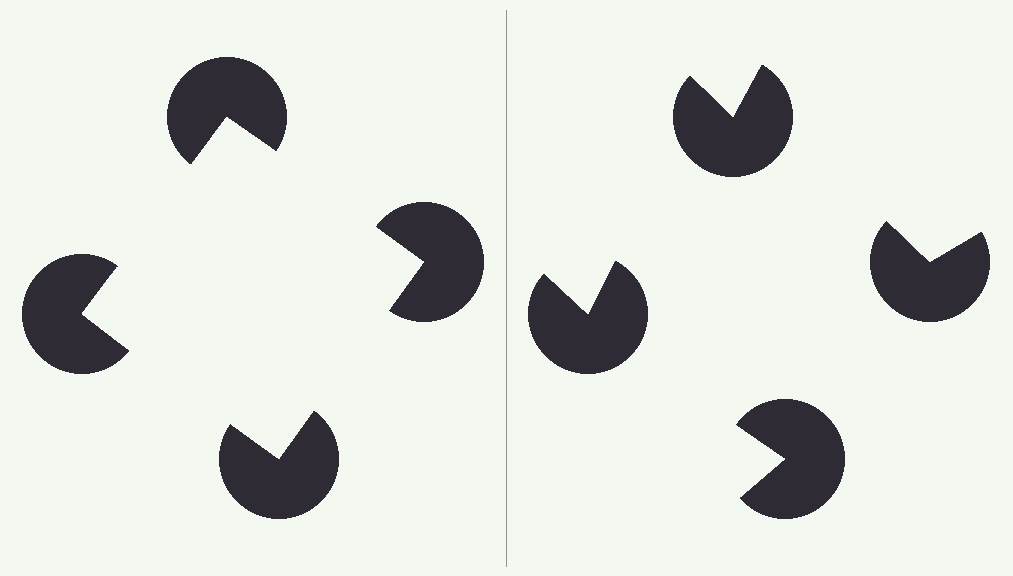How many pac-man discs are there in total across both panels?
8 — 4 on each side.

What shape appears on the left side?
An illusory square.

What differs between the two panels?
The pac-man discs are positioned identically on both sides; only the wedge orientations differ. On the left they align to a square; on the right they are misaligned.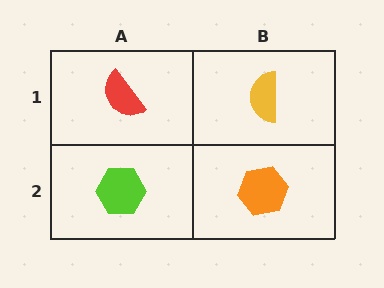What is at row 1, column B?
A yellow semicircle.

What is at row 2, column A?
A lime hexagon.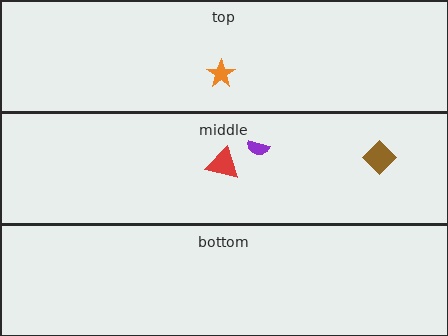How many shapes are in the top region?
1.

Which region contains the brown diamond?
The middle region.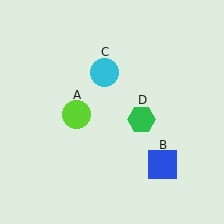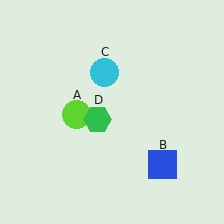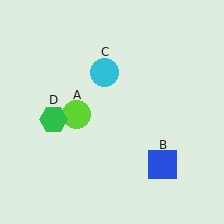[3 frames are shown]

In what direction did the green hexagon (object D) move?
The green hexagon (object D) moved left.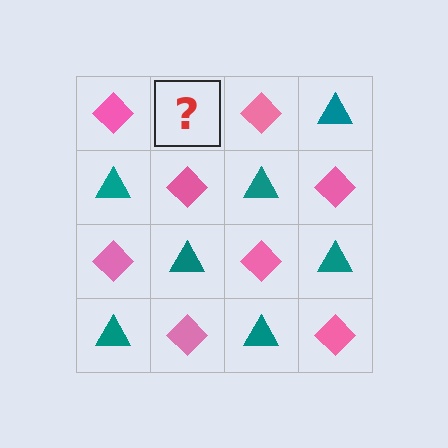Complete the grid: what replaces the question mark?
The question mark should be replaced with a teal triangle.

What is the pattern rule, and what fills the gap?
The rule is that it alternates pink diamond and teal triangle in a checkerboard pattern. The gap should be filled with a teal triangle.